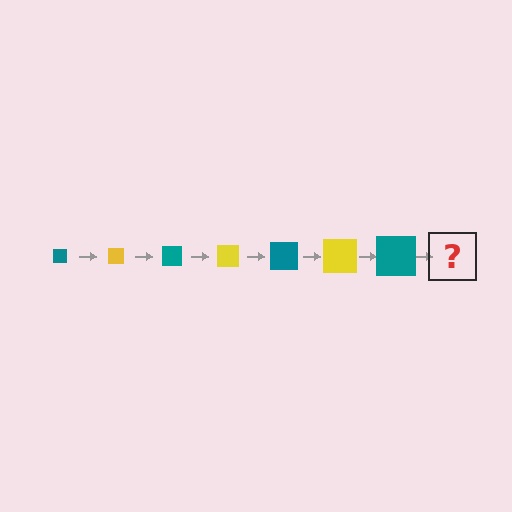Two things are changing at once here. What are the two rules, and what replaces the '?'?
The two rules are that the square grows larger each step and the color cycles through teal and yellow. The '?' should be a yellow square, larger than the previous one.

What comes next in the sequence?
The next element should be a yellow square, larger than the previous one.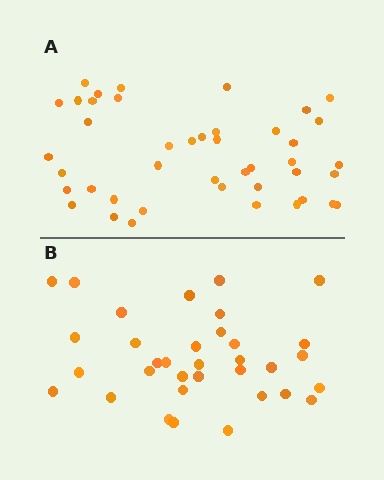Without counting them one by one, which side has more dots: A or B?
Region A (the top region) has more dots.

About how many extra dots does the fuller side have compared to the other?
Region A has roughly 8 or so more dots than region B.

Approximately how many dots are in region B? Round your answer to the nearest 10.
About 30 dots. (The exact count is 34, which rounds to 30.)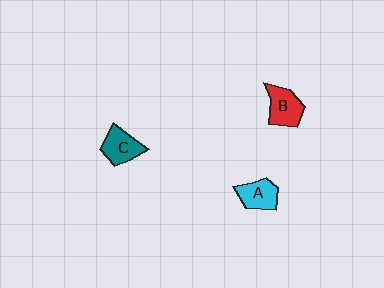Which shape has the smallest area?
Shape A (cyan).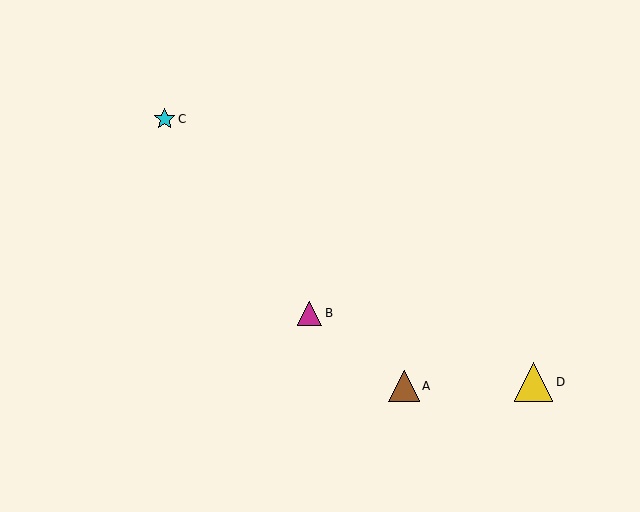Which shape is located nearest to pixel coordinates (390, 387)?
The brown triangle (labeled A) at (404, 386) is nearest to that location.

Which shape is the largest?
The yellow triangle (labeled D) is the largest.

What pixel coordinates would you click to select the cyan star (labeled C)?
Click at (165, 119) to select the cyan star C.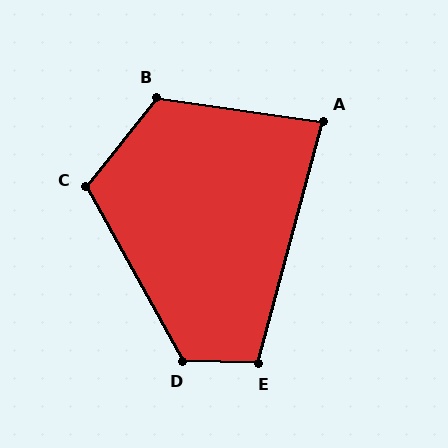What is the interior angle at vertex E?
Approximately 104 degrees (obtuse).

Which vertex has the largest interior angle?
D, at approximately 121 degrees.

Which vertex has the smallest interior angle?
A, at approximately 83 degrees.